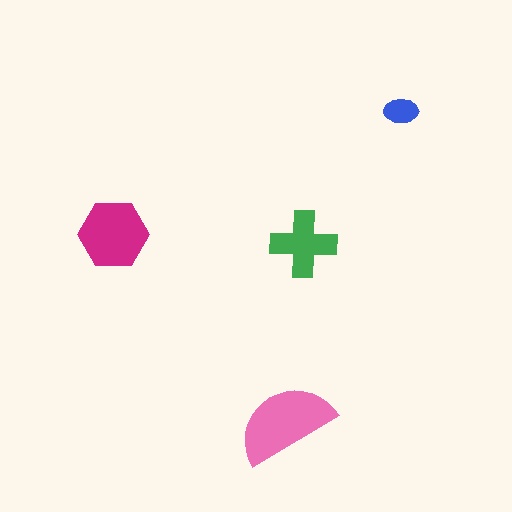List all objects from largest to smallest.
The pink semicircle, the magenta hexagon, the green cross, the blue ellipse.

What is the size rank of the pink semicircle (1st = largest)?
1st.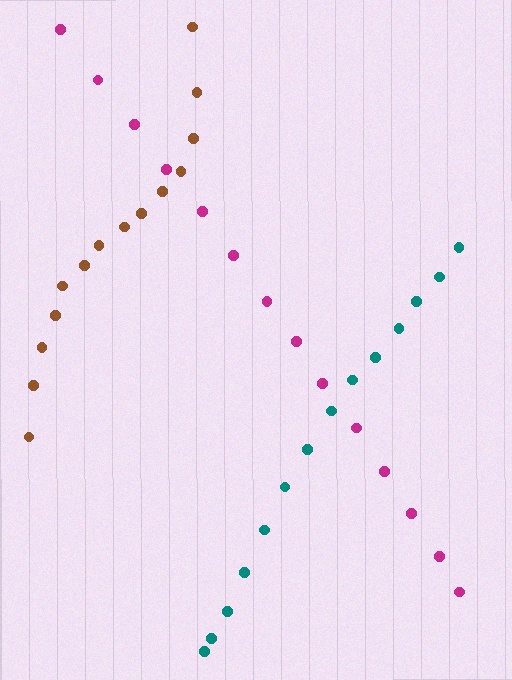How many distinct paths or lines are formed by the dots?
There are 3 distinct paths.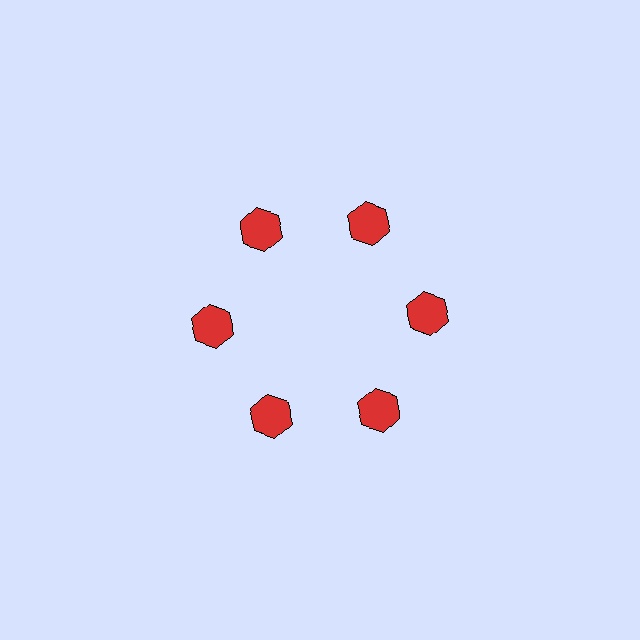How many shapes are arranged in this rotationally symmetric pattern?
There are 6 shapes, arranged in 6 groups of 1.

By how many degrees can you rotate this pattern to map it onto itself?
The pattern maps onto itself every 60 degrees of rotation.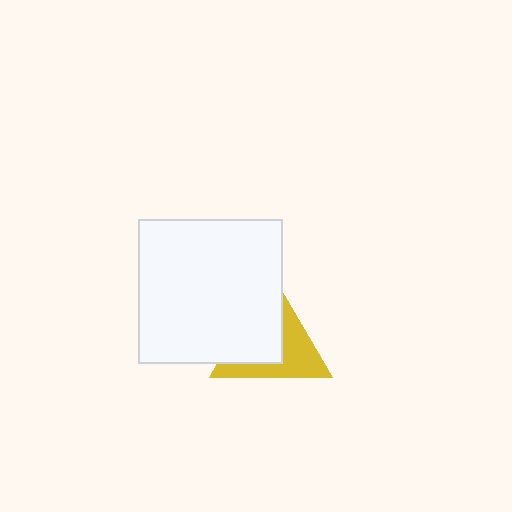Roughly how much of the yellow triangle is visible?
About half of it is visible (roughly 46%).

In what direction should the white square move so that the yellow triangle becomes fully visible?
The white square should move left. That is the shortest direction to clear the overlap and leave the yellow triangle fully visible.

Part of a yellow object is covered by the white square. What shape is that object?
It is a triangle.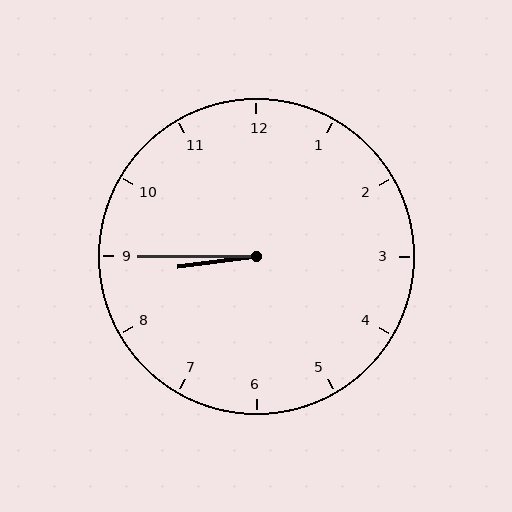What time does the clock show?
8:45.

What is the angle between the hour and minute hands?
Approximately 8 degrees.